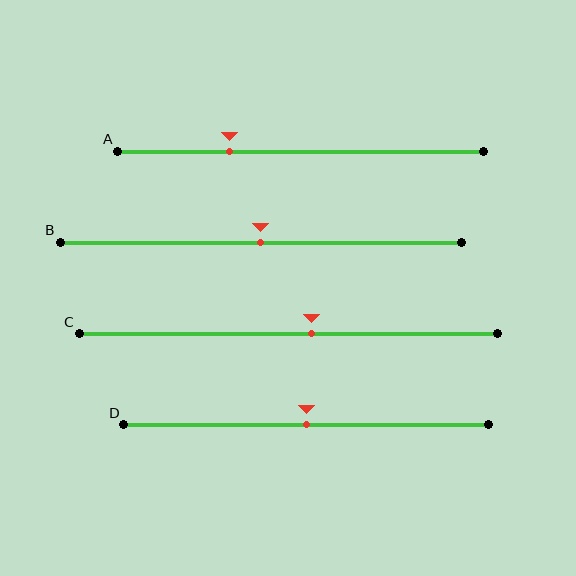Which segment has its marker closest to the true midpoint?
Segment B has its marker closest to the true midpoint.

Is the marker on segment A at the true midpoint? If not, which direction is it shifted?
No, the marker on segment A is shifted to the left by about 20% of the segment length.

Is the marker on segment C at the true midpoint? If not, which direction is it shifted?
No, the marker on segment C is shifted to the right by about 6% of the segment length.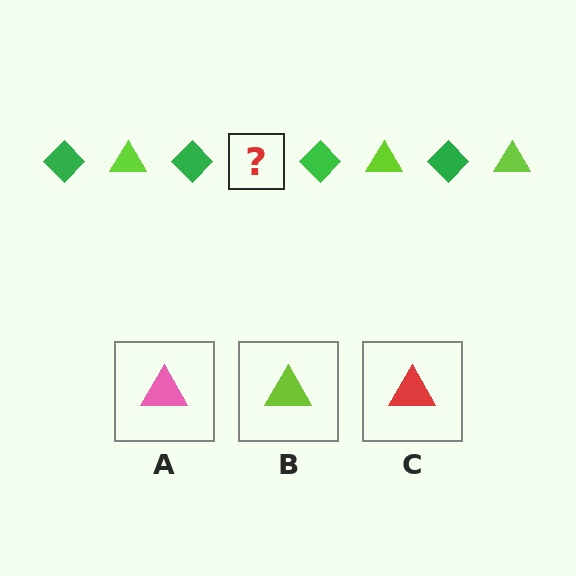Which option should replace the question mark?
Option B.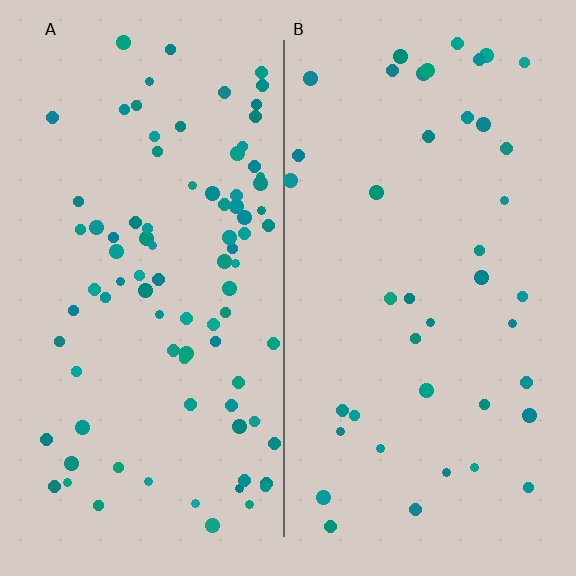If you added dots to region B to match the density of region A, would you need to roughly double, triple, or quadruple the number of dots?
Approximately double.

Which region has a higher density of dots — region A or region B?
A (the left).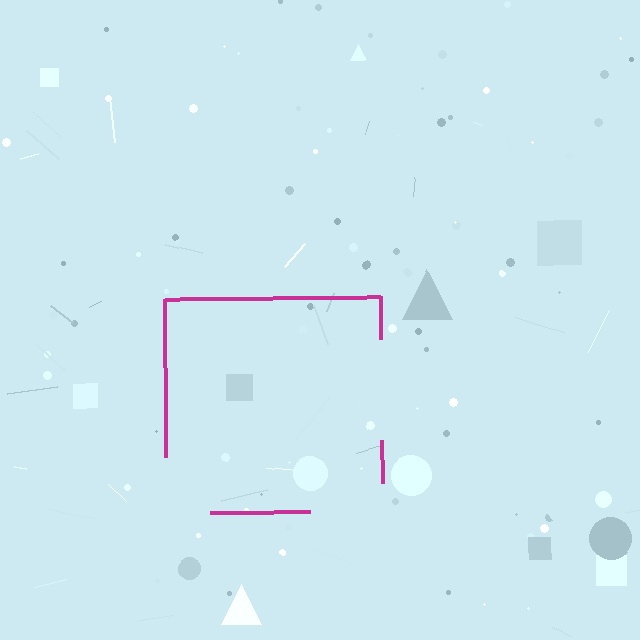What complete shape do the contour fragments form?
The contour fragments form a square.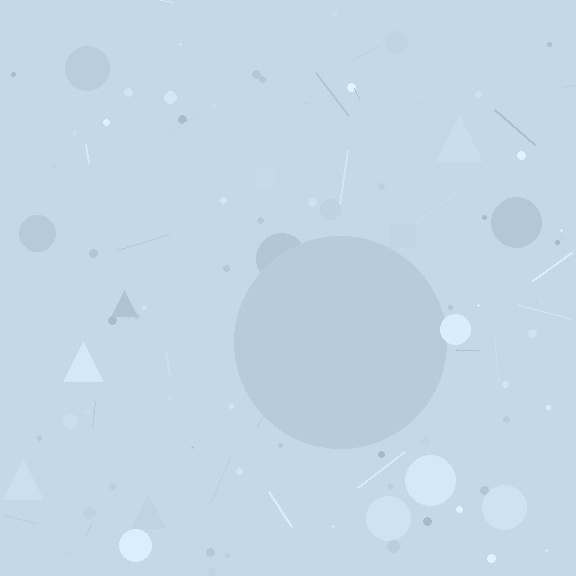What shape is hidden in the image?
A circle is hidden in the image.